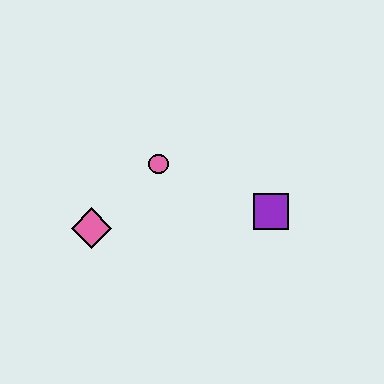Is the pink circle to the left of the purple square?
Yes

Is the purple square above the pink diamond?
Yes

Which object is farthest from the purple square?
The pink diamond is farthest from the purple square.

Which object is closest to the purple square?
The pink circle is closest to the purple square.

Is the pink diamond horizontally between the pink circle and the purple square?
No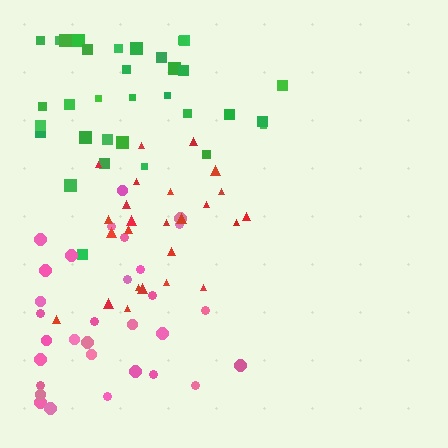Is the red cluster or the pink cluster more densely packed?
Red.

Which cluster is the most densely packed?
Green.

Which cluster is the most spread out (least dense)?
Pink.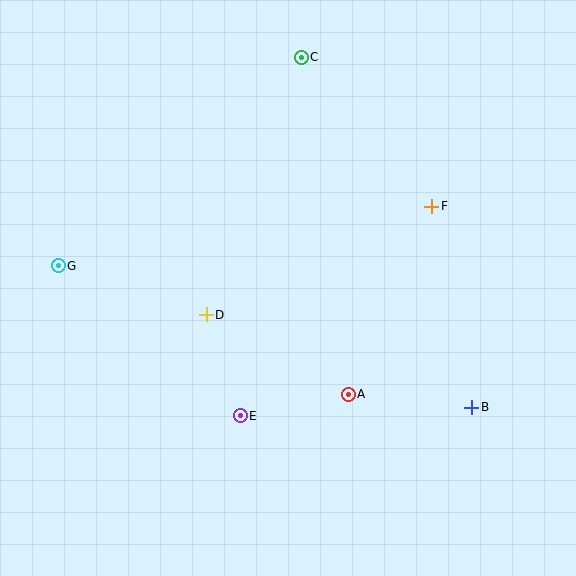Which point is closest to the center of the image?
Point D at (206, 315) is closest to the center.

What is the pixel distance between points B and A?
The distance between B and A is 124 pixels.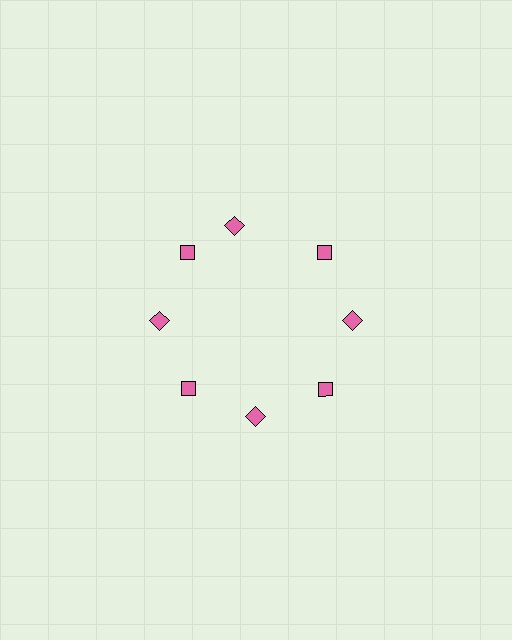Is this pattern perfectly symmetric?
No. The 8 pink diamonds are arranged in a ring, but one element near the 12 o'clock position is rotated out of alignment along the ring, breaking the 8-fold rotational symmetry.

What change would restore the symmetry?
The symmetry would be restored by rotating it back into even spacing with its neighbors so that all 8 diamonds sit at equal angles and equal distance from the center.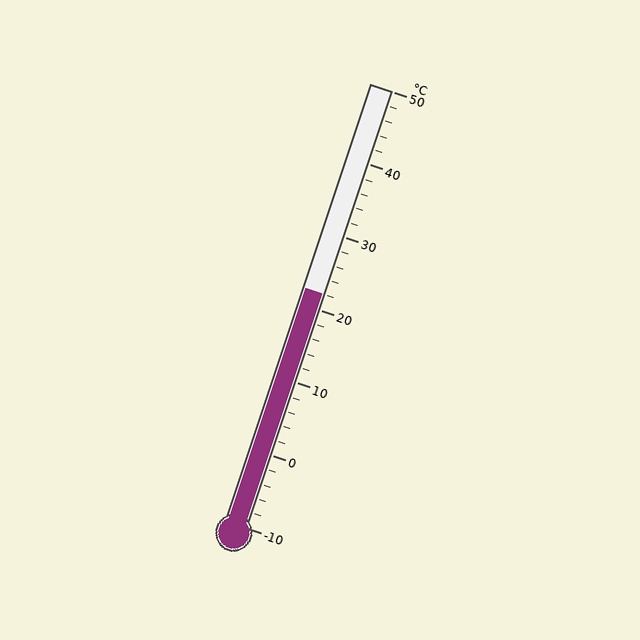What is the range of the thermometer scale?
The thermometer scale ranges from -10°C to 50°C.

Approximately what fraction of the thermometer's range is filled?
The thermometer is filled to approximately 55% of its range.